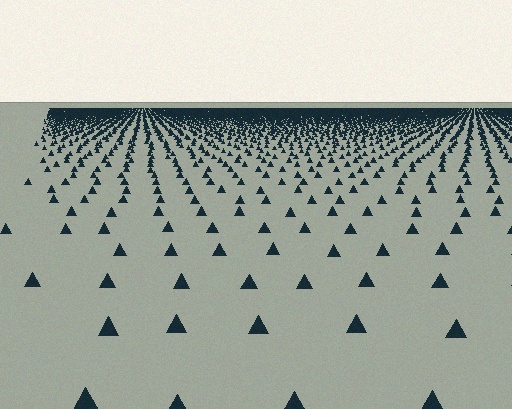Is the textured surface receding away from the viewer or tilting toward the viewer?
The surface is receding away from the viewer. Texture elements get smaller and denser toward the top.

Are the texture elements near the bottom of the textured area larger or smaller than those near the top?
Larger. Near the bottom, elements are closer to the viewer and appear at a bigger on-screen size.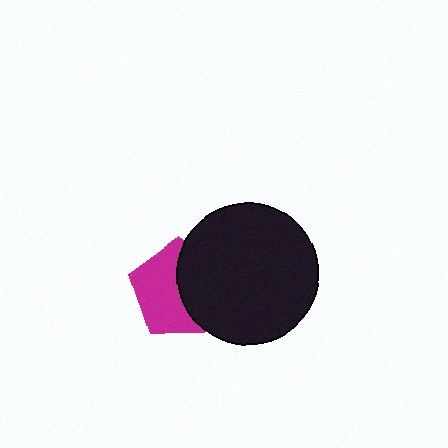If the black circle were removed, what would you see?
You would see the complete magenta pentagon.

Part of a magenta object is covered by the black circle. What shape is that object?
It is a pentagon.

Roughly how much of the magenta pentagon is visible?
About half of it is visible (roughly 54%).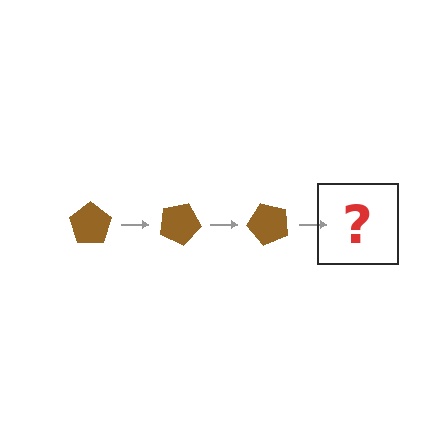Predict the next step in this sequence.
The next step is a brown pentagon rotated 75 degrees.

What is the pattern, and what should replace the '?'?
The pattern is that the pentagon rotates 25 degrees each step. The '?' should be a brown pentagon rotated 75 degrees.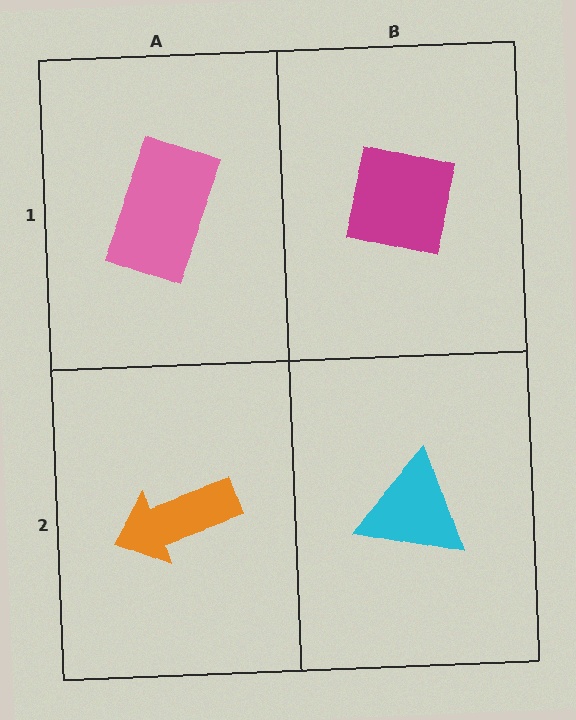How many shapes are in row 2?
2 shapes.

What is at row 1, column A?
A pink rectangle.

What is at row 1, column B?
A magenta square.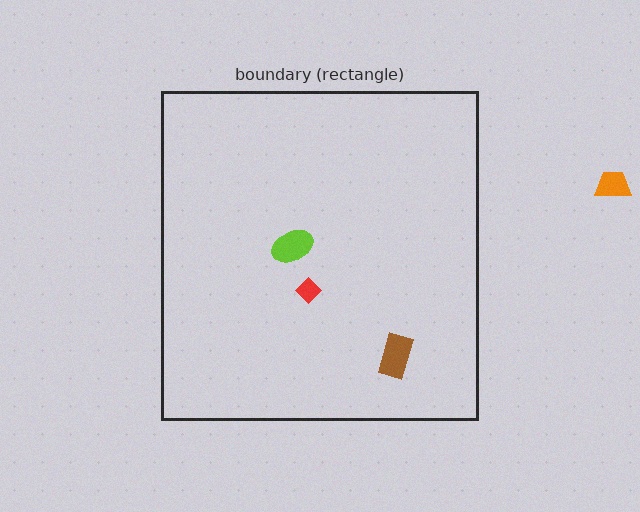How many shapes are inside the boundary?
3 inside, 1 outside.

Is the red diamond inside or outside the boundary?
Inside.